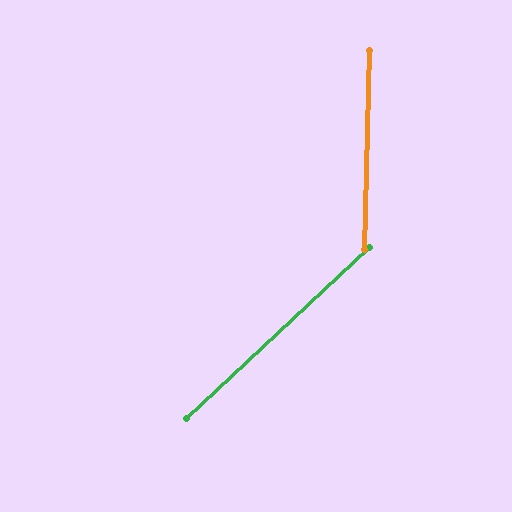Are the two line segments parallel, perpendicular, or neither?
Neither parallel nor perpendicular — they differ by about 46°.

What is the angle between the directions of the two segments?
Approximately 46 degrees.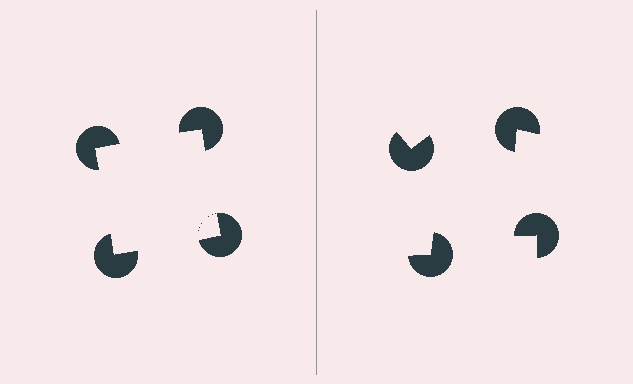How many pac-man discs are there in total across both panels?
8 — 4 on each side.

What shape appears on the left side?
An illusory square.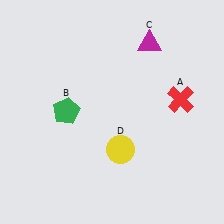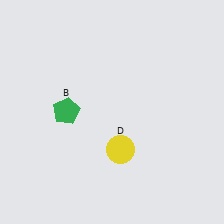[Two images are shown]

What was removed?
The red cross (A), the magenta triangle (C) were removed in Image 2.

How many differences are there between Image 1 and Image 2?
There are 2 differences between the two images.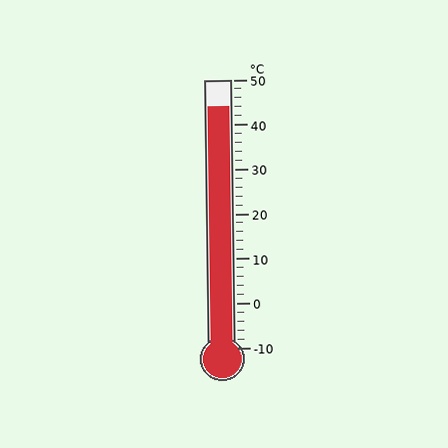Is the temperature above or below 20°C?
The temperature is above 20°C.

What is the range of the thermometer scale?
The thermometer scale ranges from -10°C to 50°C.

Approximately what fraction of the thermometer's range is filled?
The thermometer is filled to approximately 90% of its range.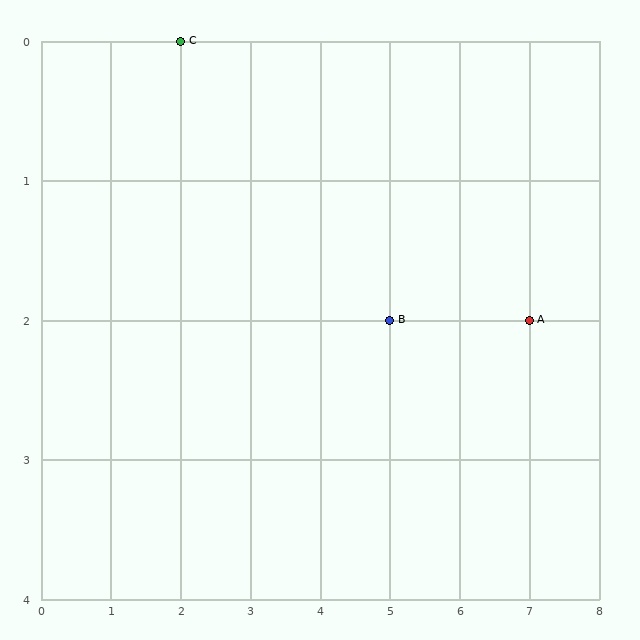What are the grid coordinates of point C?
Point C is at grid coordinates (2, 0).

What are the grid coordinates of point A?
Point A is at grid coordinates (7, 2).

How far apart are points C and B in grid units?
Points C and B are 3 columns and 2 rows apart (about 3.6 grid units diagonally).